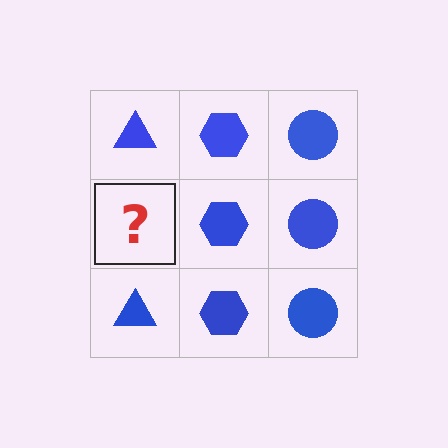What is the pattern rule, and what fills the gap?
The rule is that each column has a consistent shape. The gap should be filled with a blue triangle.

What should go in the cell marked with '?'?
The missing cell should contain a blue triangle.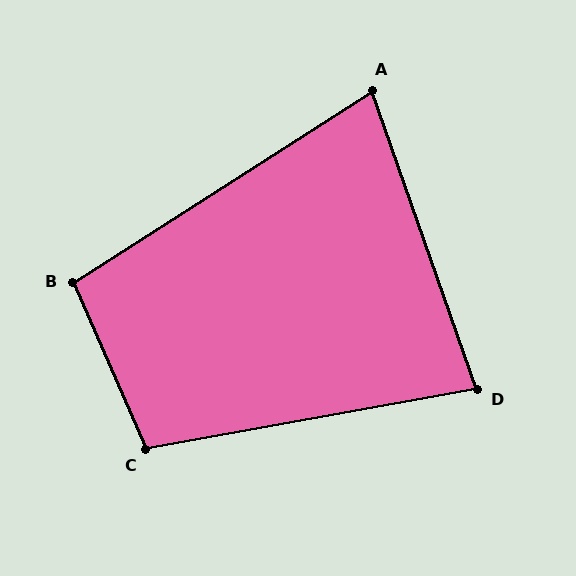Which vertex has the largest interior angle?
C, at approximately 103 degrees.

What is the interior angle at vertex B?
Approximately 99 degrees (obtuse).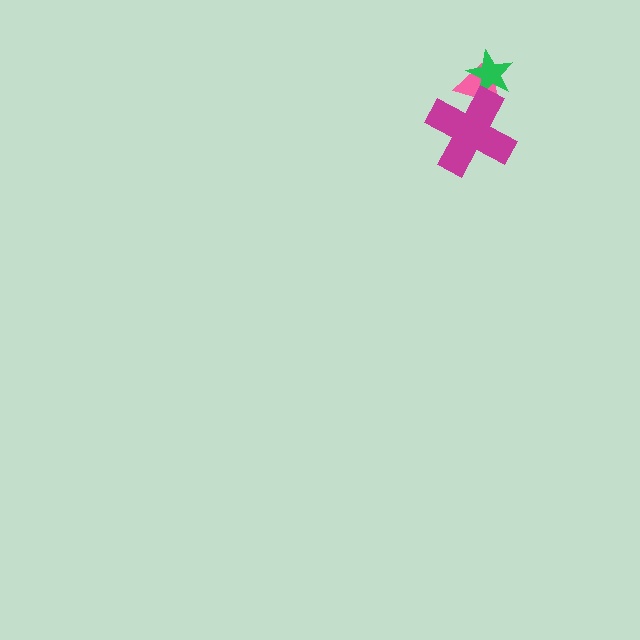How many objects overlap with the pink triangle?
2 objects overlap with the pink triangle.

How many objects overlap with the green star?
2 objects overlap with the green star.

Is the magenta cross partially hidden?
No, no other shape covers it.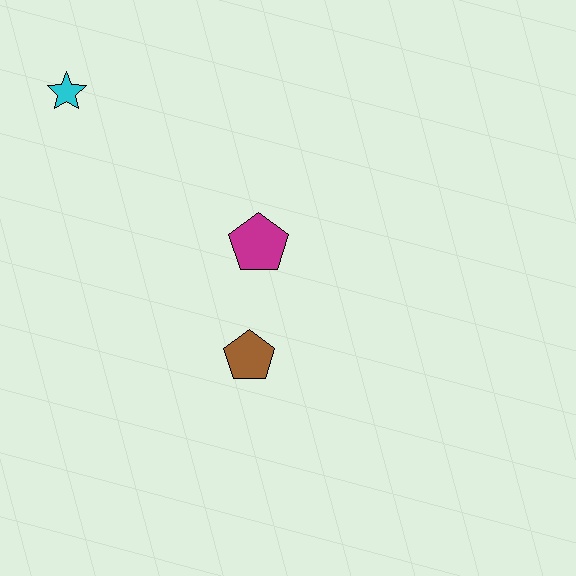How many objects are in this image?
There are 3 objects.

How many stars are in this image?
There is 1 star.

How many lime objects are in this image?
There are no lime objects.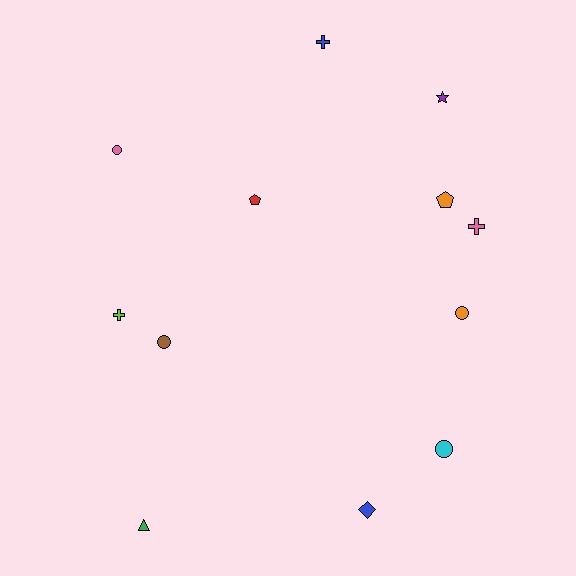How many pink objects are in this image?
There are 2 pink objects.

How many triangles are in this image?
There is 1 triangle.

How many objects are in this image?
There are 12 objects.